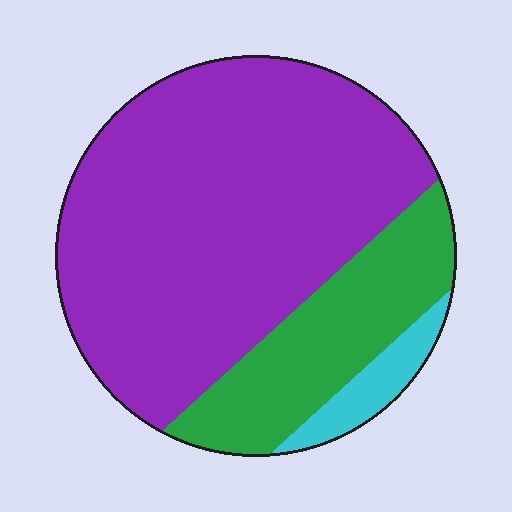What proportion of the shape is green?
Green takes up about one quarter (1/4) of the shape.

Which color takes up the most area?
Purple, at roughly 70%.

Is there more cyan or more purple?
Purple.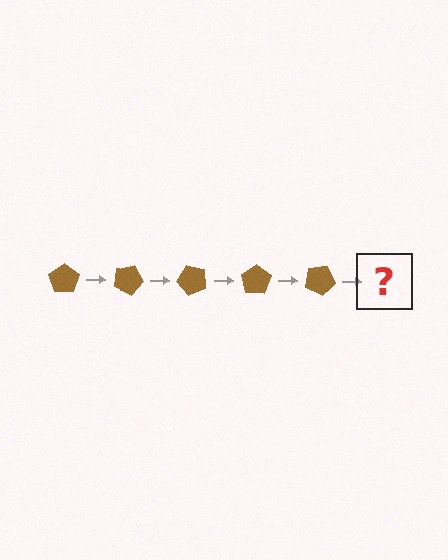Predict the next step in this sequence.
The next step is a brown pentagon rotated 125 degrees.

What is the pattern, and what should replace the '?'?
The pattern is that the pentagon rotates 25 degrees each step. The '?' should be a brown pentagon rotated 125 degrees.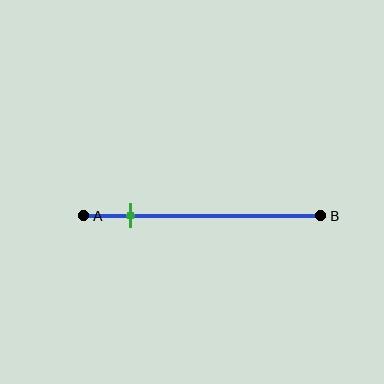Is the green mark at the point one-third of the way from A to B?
No, the mark is at about 20% from A, not at the 33% one-third point.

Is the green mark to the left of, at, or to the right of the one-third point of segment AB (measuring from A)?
The green mark is to the left of the one-third point of segment AB.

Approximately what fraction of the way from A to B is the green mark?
The green mark is approximately 20% of the way from A to B.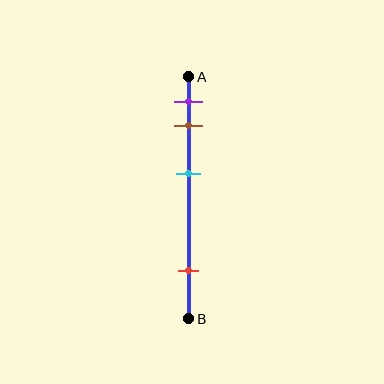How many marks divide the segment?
There are 4 marks dividing the segment.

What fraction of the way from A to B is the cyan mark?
The cyan mark is approximately 40% (0.4) of the way from A to B.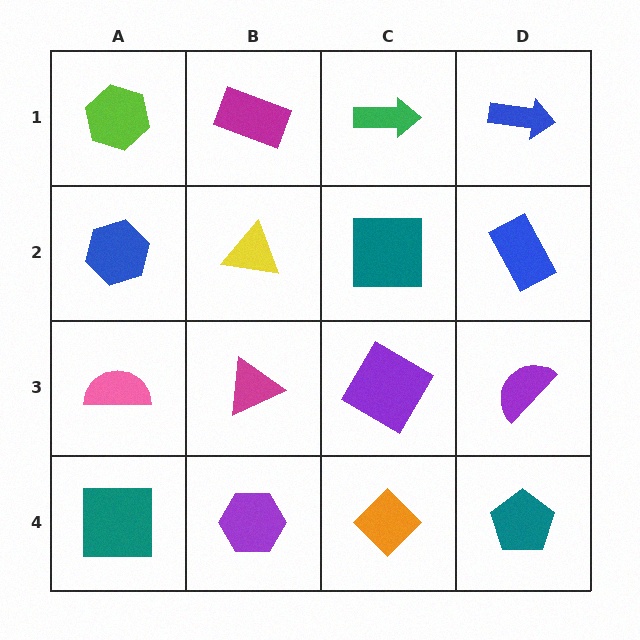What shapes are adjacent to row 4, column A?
A pink semicircle (row 3, column A), a purple hexagon (row 4, column B).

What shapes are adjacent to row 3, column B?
A yellow triangle (row 2, column B), a purple hexagon (row 4, column B), a pink semicircle (row 3, column A), a purple diamond (row 3, column C).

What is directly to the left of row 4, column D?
An orange diamond.